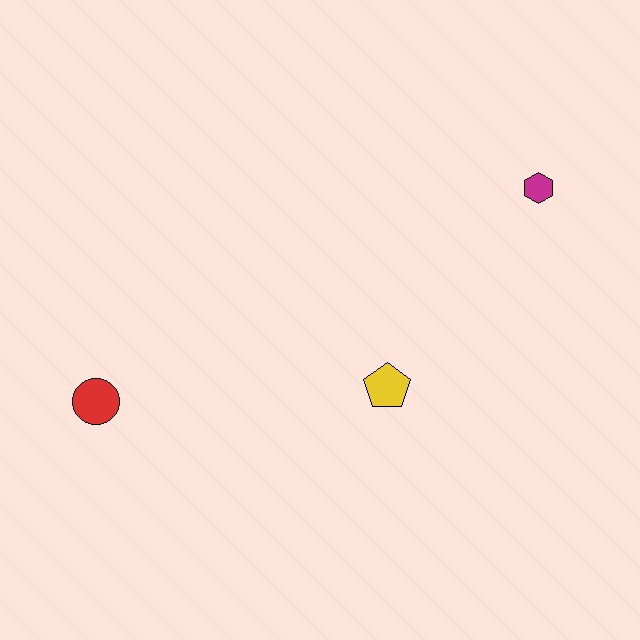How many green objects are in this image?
There are no green objects.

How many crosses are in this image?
There are no crosses.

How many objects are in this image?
There are 3 objects.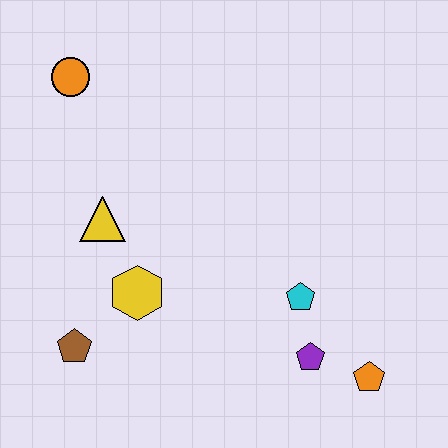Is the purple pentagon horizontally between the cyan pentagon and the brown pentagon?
No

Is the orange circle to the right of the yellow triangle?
No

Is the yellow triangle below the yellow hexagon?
No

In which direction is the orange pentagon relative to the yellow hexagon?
The orange pentagon is to the right of the yellow hexagon.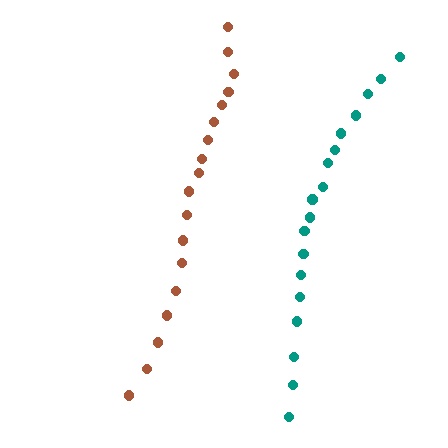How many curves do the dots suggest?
There are 2 distinct paths.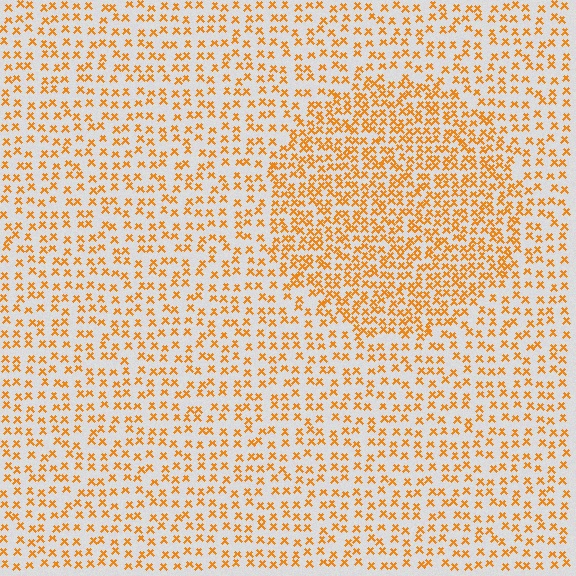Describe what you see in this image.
The image contains small orange elements arranged at two different densities. A circle-shaped region is visible where the elements are more densely packed than the surrounding area.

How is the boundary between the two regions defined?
The boundary is defined by a change in element density (approximately 1.8x ratio). All elements are the same color, size, and shape.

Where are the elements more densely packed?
The elements are more densely packed inside the circle boundary.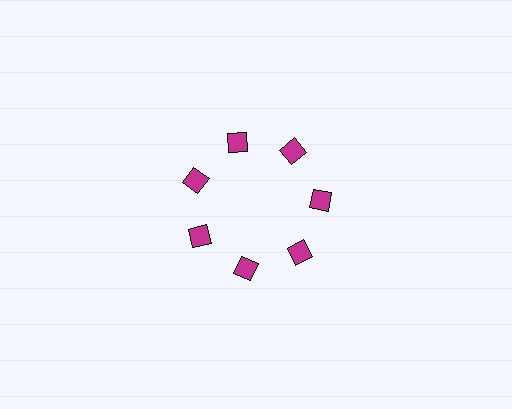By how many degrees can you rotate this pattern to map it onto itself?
The pattern maps onto itself every 51 degrees of rotation.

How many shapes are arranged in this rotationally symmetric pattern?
There are 7 shapes, arranged in 7 groups of 1.